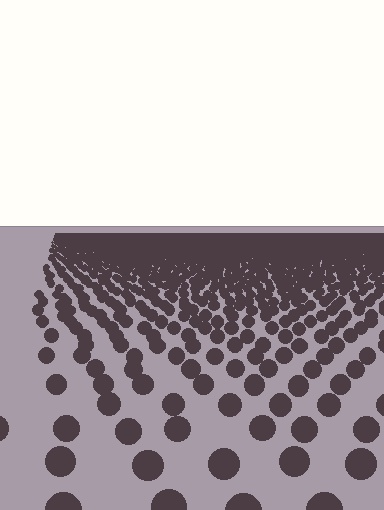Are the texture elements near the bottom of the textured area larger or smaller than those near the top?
Larger. Near the bottom, elements are closer to the viewer and appear at a bigger on-screen size.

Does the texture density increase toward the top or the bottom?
Density increases toward the top.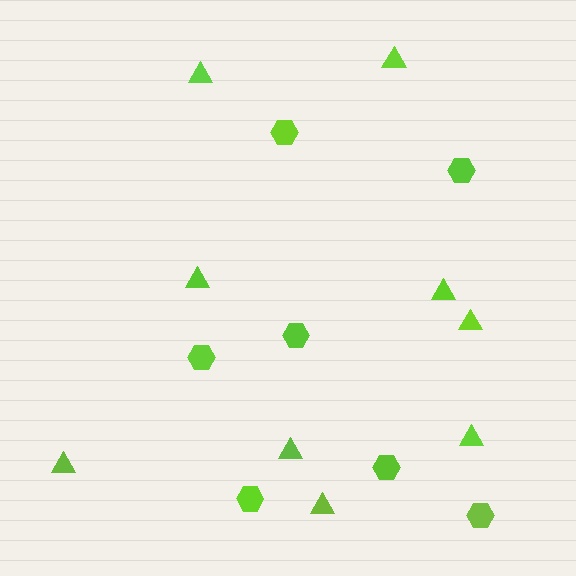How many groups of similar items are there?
There are 2 groups: one group of hexagons (7) and one group of triangles (9).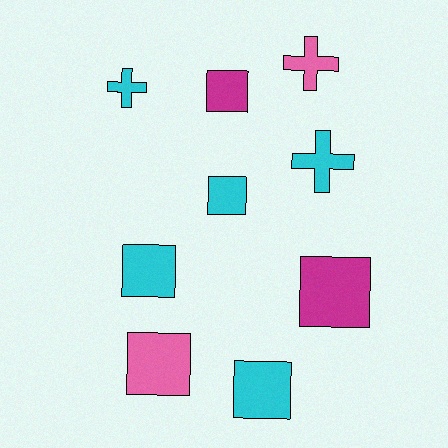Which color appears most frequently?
Cyan, with 5 objects.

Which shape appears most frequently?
Square, with 6 objects.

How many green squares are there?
There are no green squares.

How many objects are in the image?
There are 9 objects.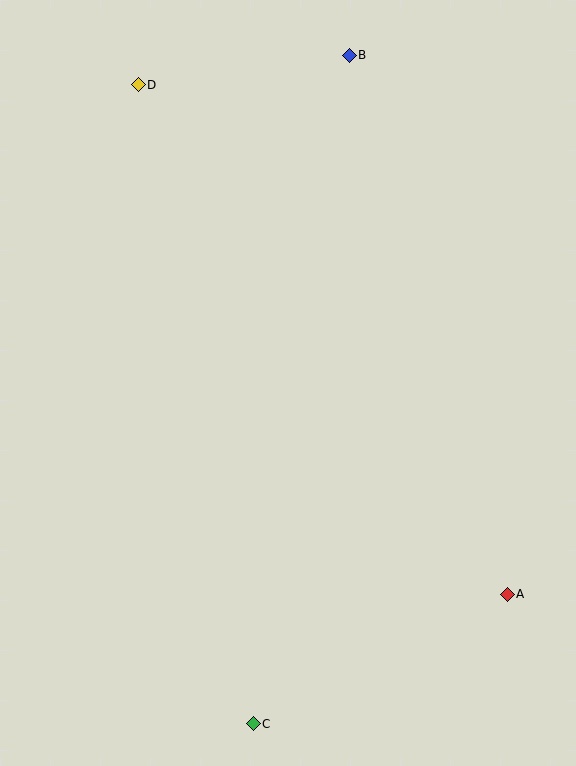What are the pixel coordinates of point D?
Point D is at (138, 85).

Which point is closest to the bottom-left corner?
Point C is closest to the bottom-left corner.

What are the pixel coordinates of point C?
Point C is at (253, 724).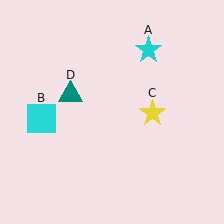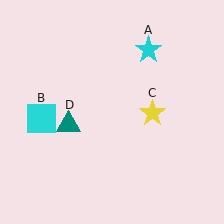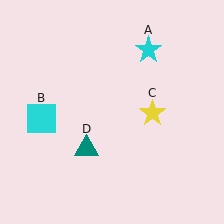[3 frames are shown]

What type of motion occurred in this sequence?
The teal triangle (object D) rotated counterclockwise around the center of the scene.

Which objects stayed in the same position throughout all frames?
Cyan star (object A) and cyan square (object B) and yellow star (object C) remained stationary.